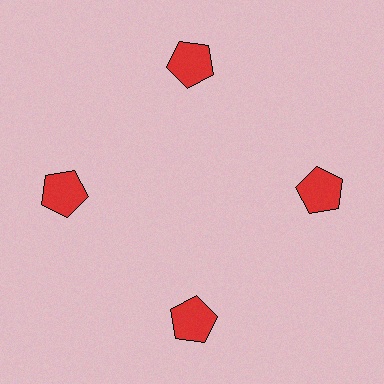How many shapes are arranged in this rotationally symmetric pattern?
There are 4 shapes, arranged in 4 groups of 1.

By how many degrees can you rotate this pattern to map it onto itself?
The pattern maps onto itself every 90 degrees of rotation.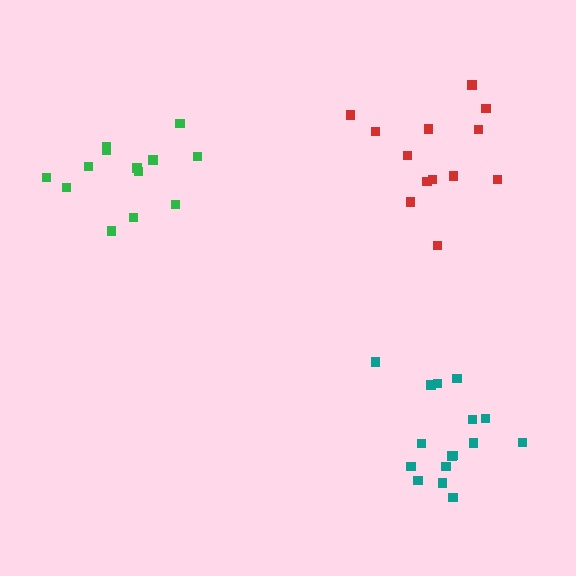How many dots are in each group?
Group 1: 13 dots, Group 2: 16 dots, Group 3: 13 dots (42 total).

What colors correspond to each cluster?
The clusters are colored: red, teal, green.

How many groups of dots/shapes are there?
There are 3 groups.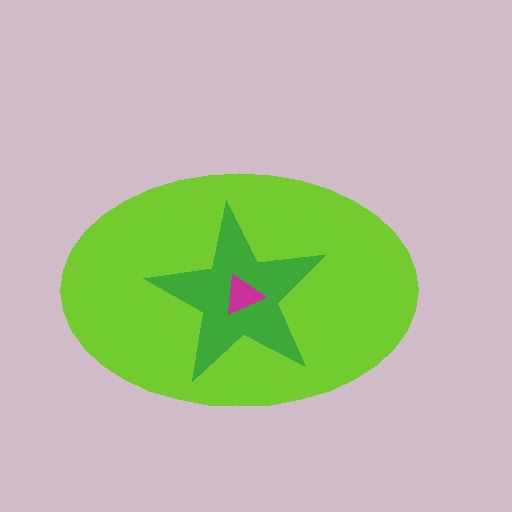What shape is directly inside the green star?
The magenta triangle.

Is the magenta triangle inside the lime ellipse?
Yes.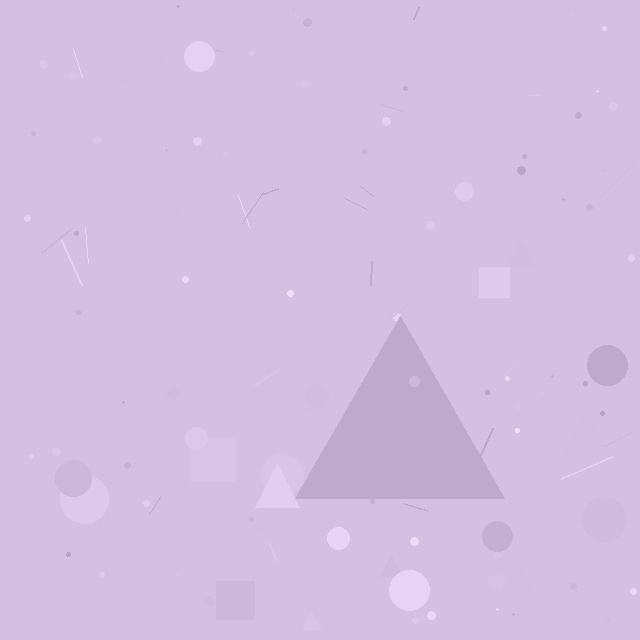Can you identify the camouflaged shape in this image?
The camouflaged shape is a triangle.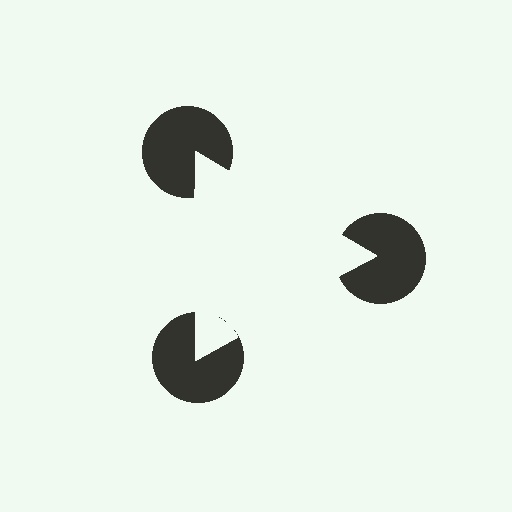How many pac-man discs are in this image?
There are 3 — one at each vertex of the illusory triangle.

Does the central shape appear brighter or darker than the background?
It typically appears slightly brighter than the background, even though no actual brightness change is drawn.